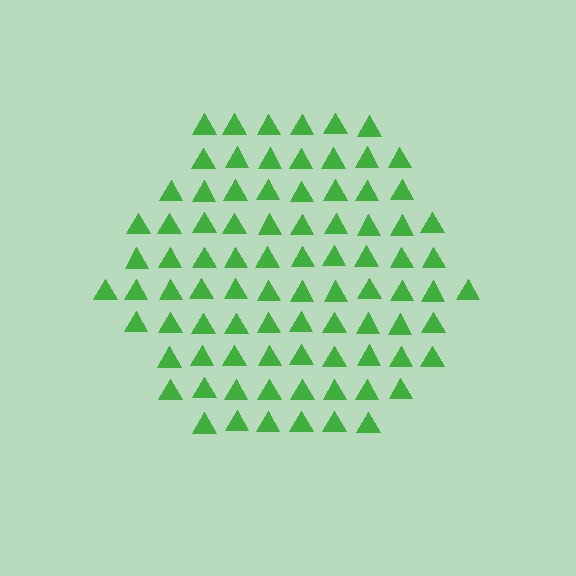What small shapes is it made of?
It is made of small triangles.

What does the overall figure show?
The overall figure shows a hexagon.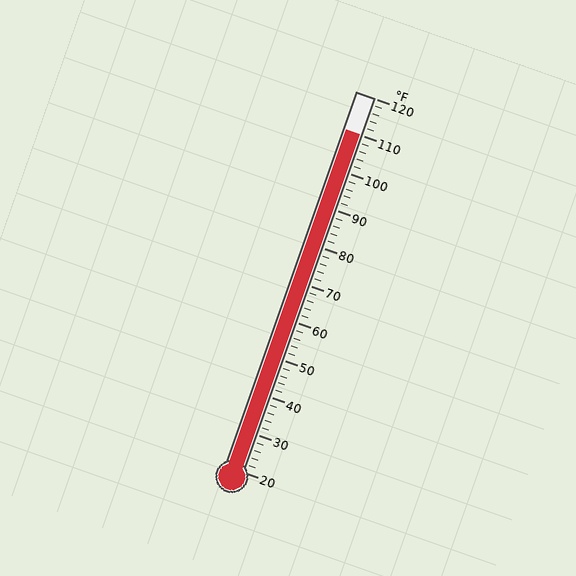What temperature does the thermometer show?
The thermometer shows approximately 110°F.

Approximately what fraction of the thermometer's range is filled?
The thermometer is filled to approximately 90% of its range.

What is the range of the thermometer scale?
The thermometer scale ranges from 20°F to 120°F.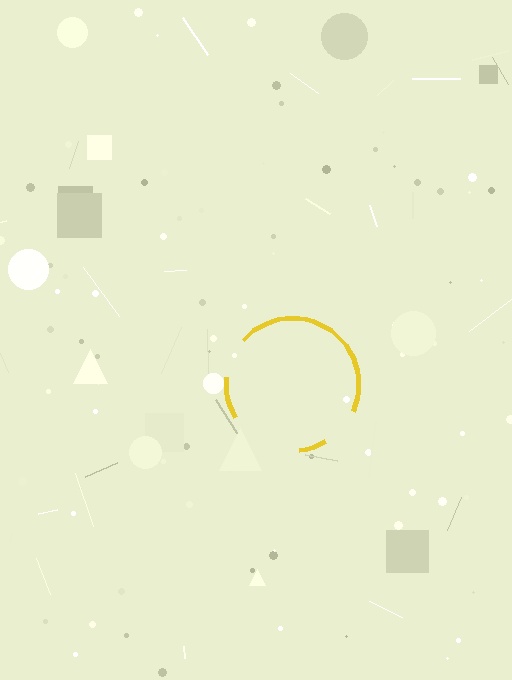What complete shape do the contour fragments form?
The contour fragments form a circle.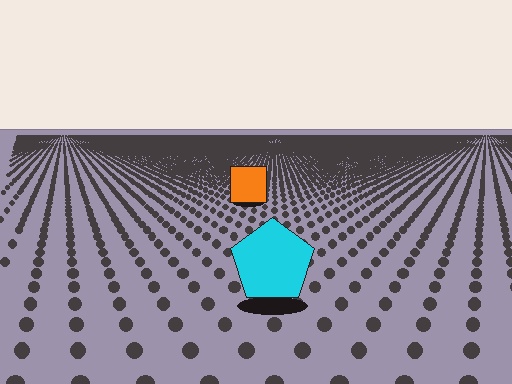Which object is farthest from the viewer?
The orange square is farthest from the viewer. It appears smaller and the ground texture around it is denser.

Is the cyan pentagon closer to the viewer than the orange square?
Yes. The cyan pentagon is closer — you can tell from the texture gradient: the ground texture is coarser near it.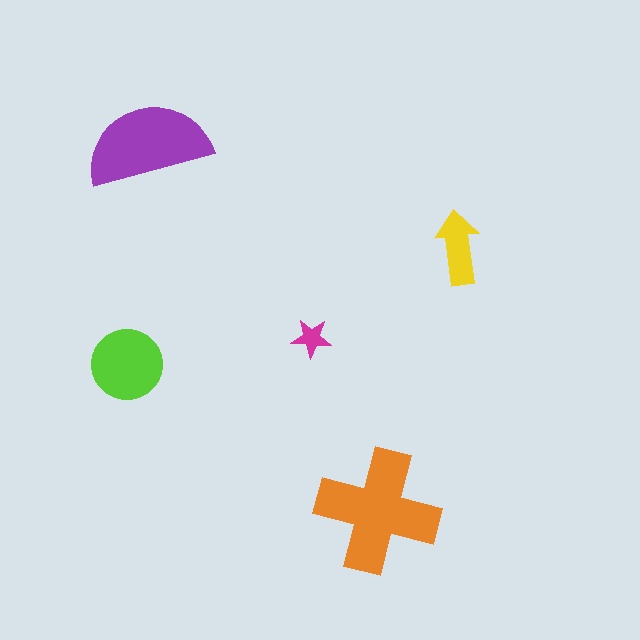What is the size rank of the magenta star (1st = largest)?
5th.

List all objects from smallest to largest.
The magenta star, the yellow arrow, the lime circle, the purple semicircle, the orange cross.